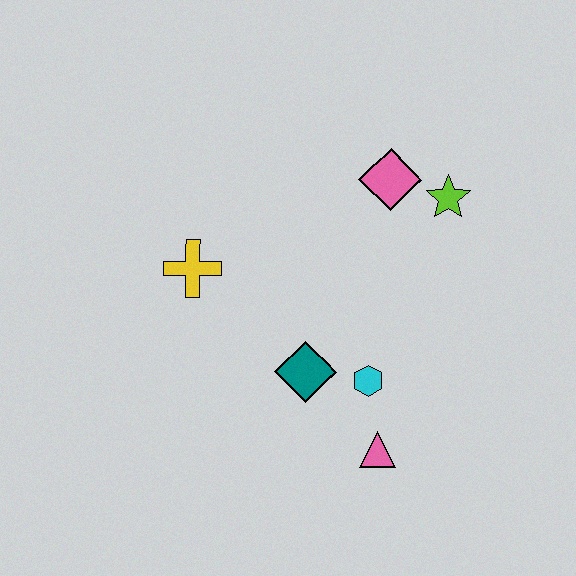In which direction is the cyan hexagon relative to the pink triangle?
The cyan hexagon is above the pink triangle.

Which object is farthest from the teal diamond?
The lime star is farthest from the teal diamond.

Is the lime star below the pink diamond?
Yes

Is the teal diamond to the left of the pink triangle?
Yes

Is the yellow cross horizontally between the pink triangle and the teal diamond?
No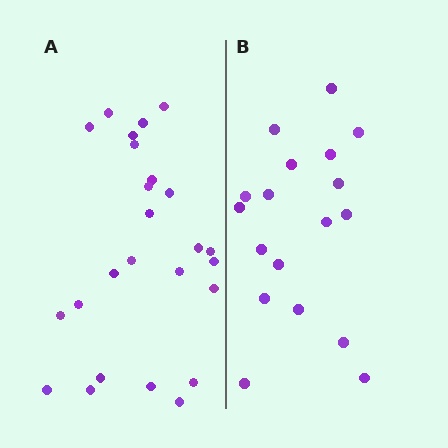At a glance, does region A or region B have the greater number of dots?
Region A (the left region) has more dots.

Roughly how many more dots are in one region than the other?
Region A has roughly 8 or so more dots than region B.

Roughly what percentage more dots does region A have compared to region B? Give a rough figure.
About 40% more.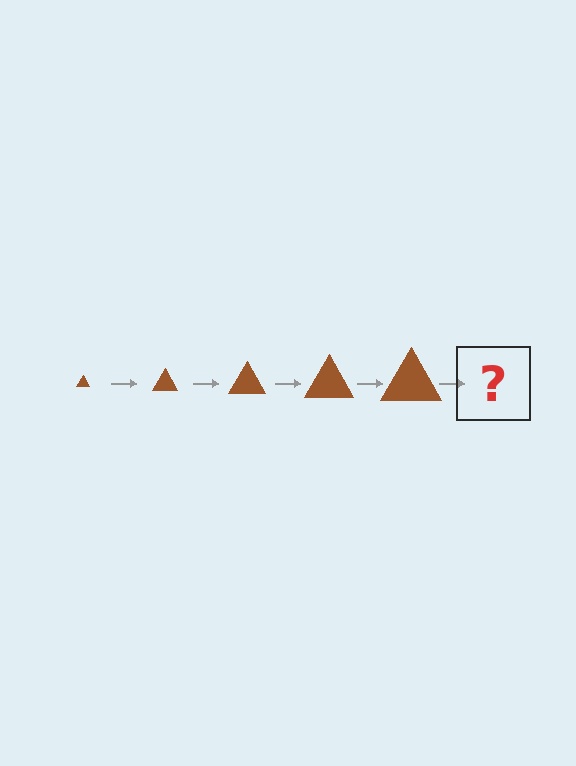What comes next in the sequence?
The next element should be a brown triangle, larger than the previous one.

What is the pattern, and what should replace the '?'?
The pattern is that the triangle gets progressively larger each step. The '?' should be a brown triangle, larger than the previous one.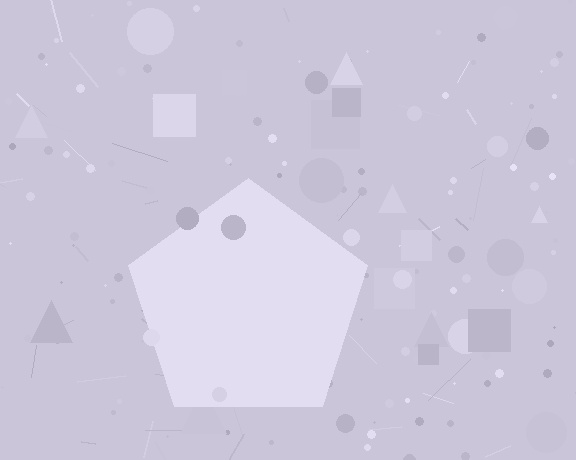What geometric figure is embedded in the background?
A pentagon is embedded in the background.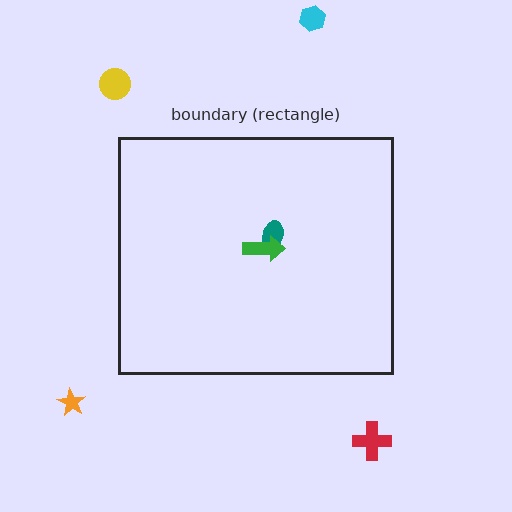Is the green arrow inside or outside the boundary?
Inside.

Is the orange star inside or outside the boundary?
Outside.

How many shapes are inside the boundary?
2 inside, 4 outside.